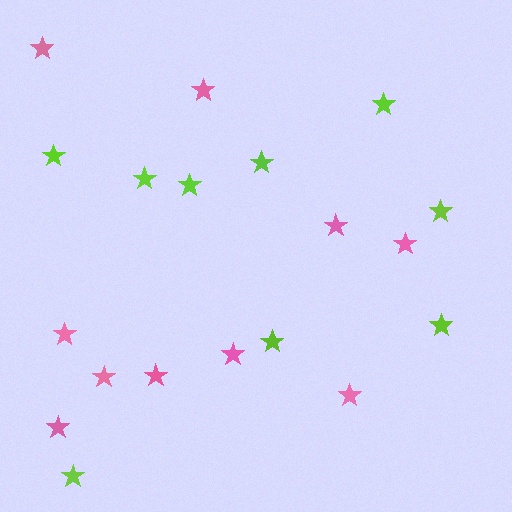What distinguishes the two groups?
There are 2 groups: one group of lime stars (9) and one group of pink stars (10).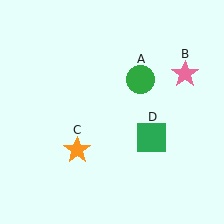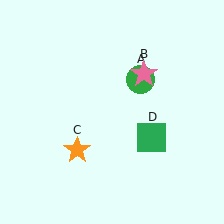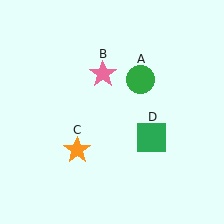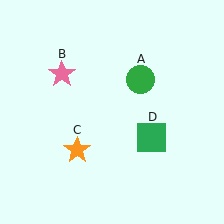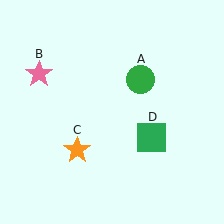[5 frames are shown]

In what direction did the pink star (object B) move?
The pink star (object B) moved left.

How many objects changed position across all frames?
1 object changed position: pink star (object B).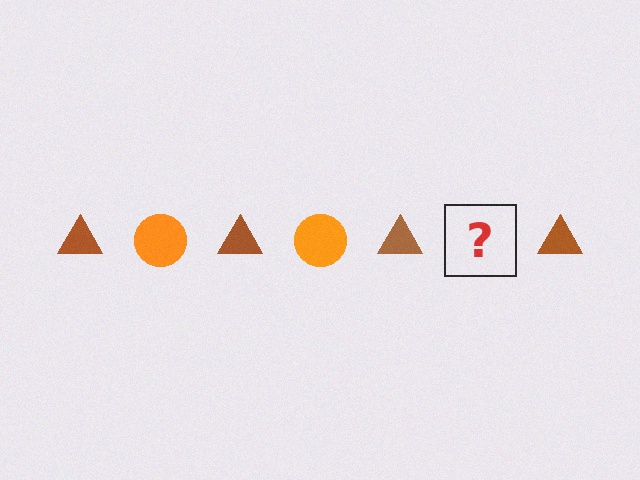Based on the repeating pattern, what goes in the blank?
The blank should be an orange circle.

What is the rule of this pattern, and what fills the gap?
The rule is that the pattern alternates between brown triangle and orange circle. The gap should be filled with an orange circle.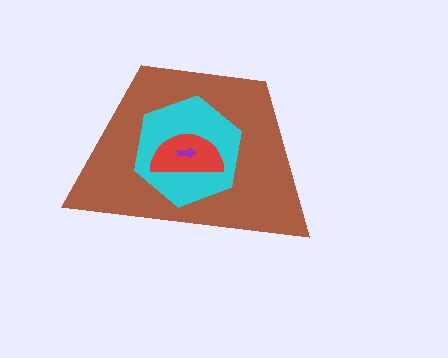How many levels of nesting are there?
4.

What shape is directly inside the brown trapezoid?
The cyan hexagon.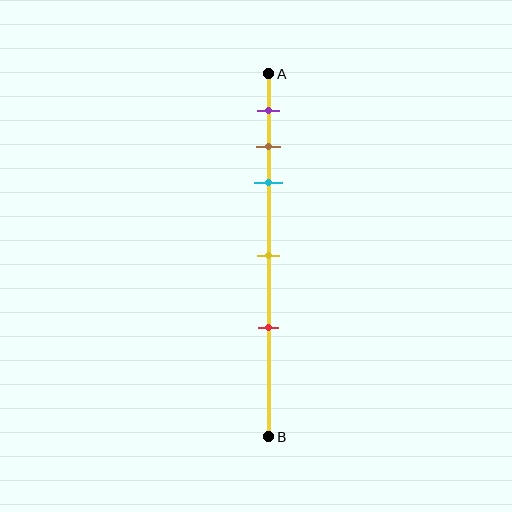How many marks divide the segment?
There are 5 marks dividing the segment.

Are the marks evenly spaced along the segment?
No, the marks are not evenly spaced.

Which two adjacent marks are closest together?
The brown and cyan marks are the closest adjacent pair.